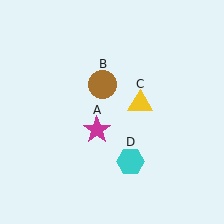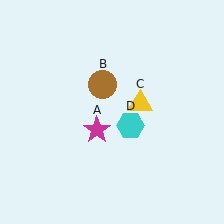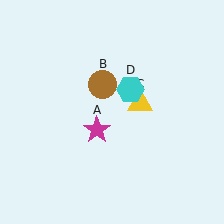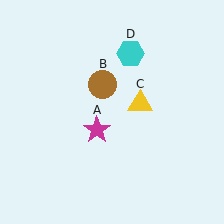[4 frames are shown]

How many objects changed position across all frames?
1 object changed position: cyan hexagon (object D).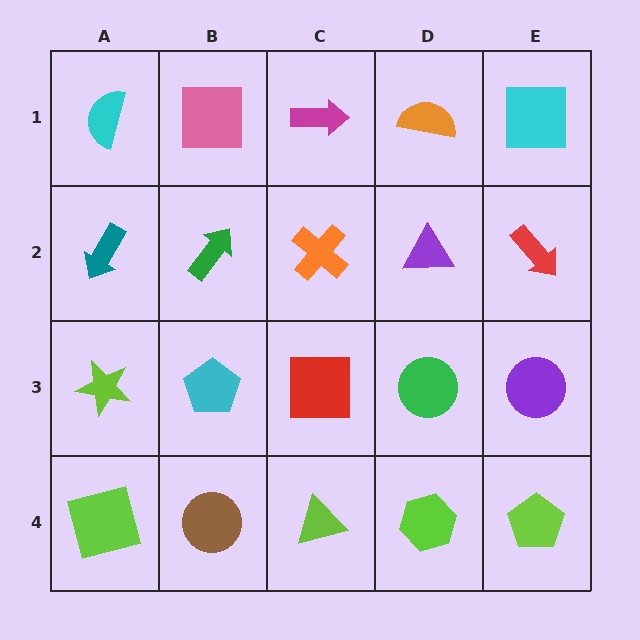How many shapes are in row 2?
5 shapes.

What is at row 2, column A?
A teal arrow.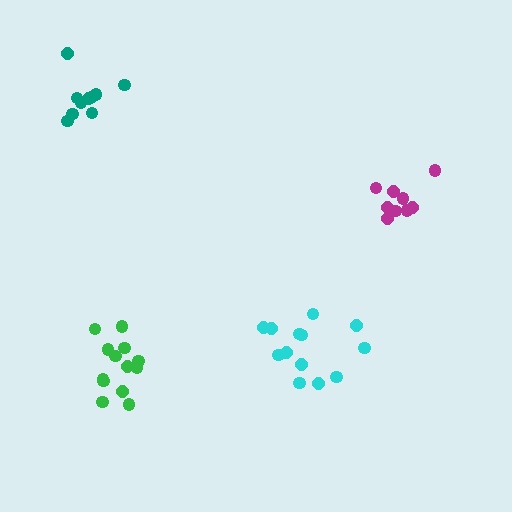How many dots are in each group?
Group 1: 13 dots, Group 2: 13 dots, Group 3: 9 dots, Group 4: 10 dots (45 total).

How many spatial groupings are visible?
There are 4 spatial groupings.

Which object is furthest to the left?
The teal cluster is leftmost.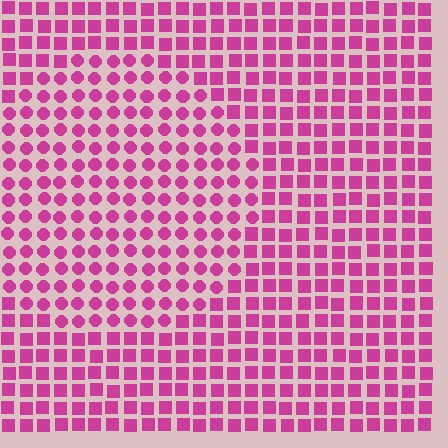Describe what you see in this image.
The image is filled with small magenta elements arranged in a uniform grid. A circle-shaped region contains circles, while the surrounding area contains squares. The boundary is defined purely by the change in element shape.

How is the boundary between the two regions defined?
The boundary is defined by a change in element shape: circles inside vs. squares outside. All elements share the same color and spacing.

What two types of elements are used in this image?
The image uses circles inside the circle region and squares outside it.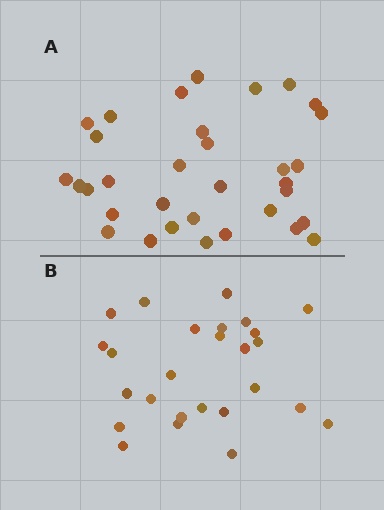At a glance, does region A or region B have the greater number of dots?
Region A (the top region) has more dots.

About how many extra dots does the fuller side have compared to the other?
Region A has roughly 8 or so more dots than region B.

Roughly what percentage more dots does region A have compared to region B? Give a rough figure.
About 25% more.